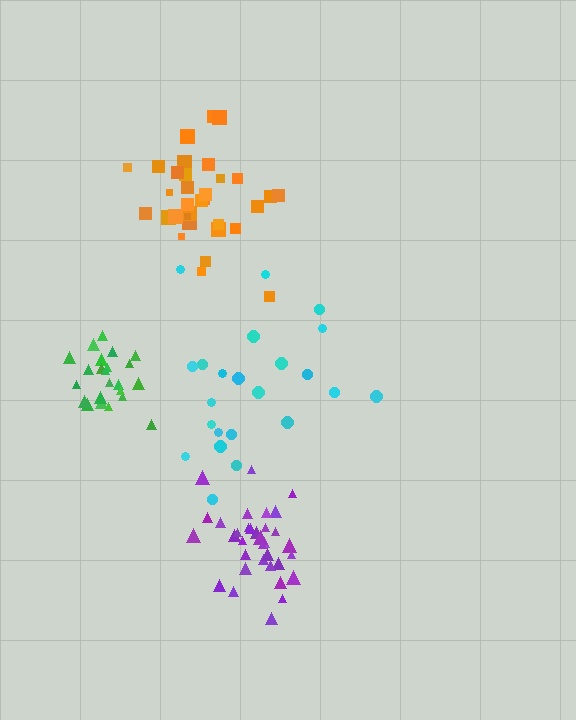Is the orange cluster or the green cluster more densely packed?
Green.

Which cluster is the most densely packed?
Green.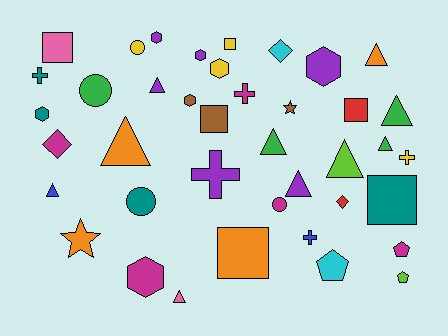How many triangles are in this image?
There are 10 triangles.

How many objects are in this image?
There are 40 objects.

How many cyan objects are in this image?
There are 2 cyan objects.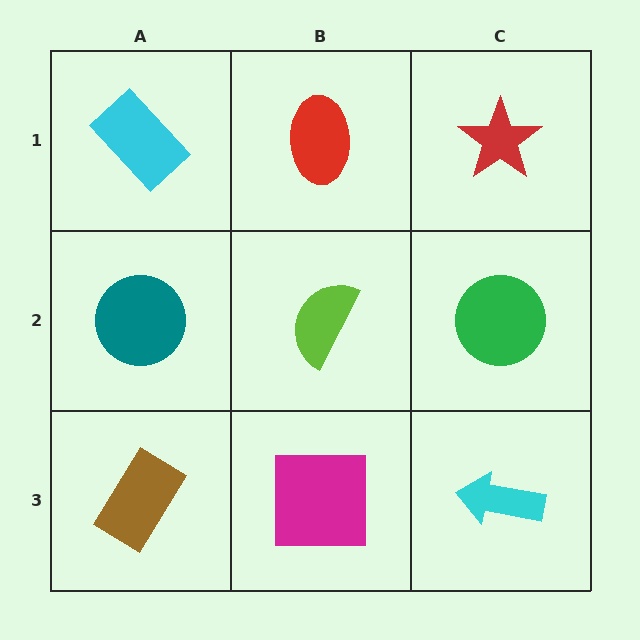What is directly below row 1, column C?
A green circle.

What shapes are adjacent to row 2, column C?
A red star (row 1, column C), a cyan arrow (row 3, column C), a lime semicircle (row 2, column B).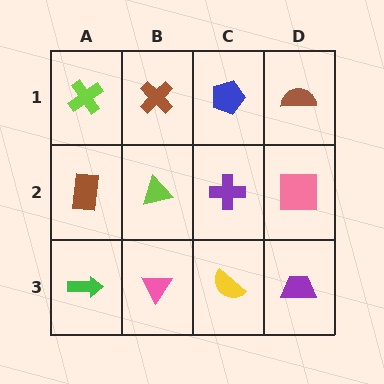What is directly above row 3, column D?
A pink square.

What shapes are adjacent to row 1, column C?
A purple cross (row 2, column C), a brown cross (row 1, column B), a brown semicircle (row 1, column D).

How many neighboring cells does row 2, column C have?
4.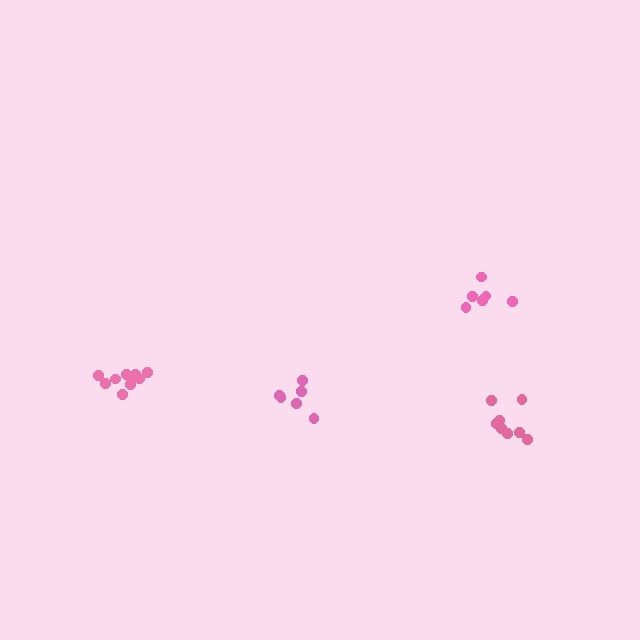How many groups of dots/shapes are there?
There are 4 groups.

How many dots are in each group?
Group 1: 8 dots, Group 2: 6 dots, Group 3: 10 dots, Group 4: 6 dots (30 total).